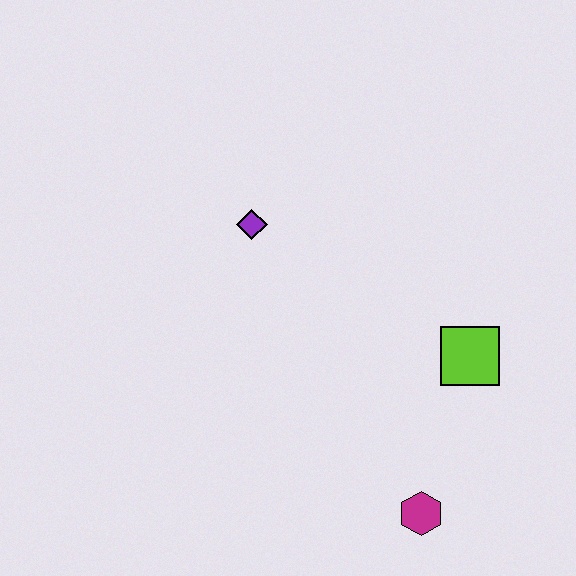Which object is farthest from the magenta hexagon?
The purple diamond is farthest from the magenta hexagon.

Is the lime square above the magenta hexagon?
Yes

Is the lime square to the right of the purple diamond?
Yes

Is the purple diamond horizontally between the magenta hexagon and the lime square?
No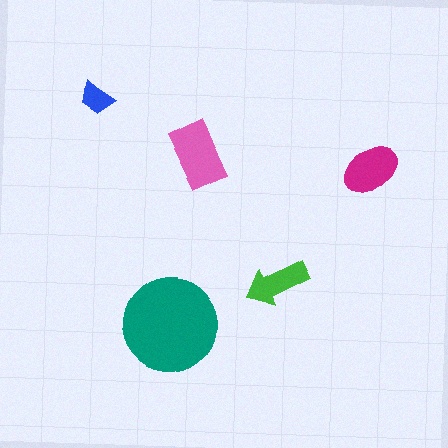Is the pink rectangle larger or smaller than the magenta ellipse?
Larger.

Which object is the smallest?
The blue trapezoid.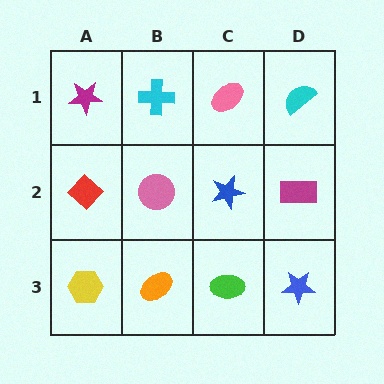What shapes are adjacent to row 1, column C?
A blue star (row 2, column C), a cyan cross (row 1, column B), a cyan semicircle (row 1, column D).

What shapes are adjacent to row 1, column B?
A pink circle (row 2, column B), a magenta star (row 1, column A), a pink ellipse (row 1, column C).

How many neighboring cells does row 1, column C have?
3.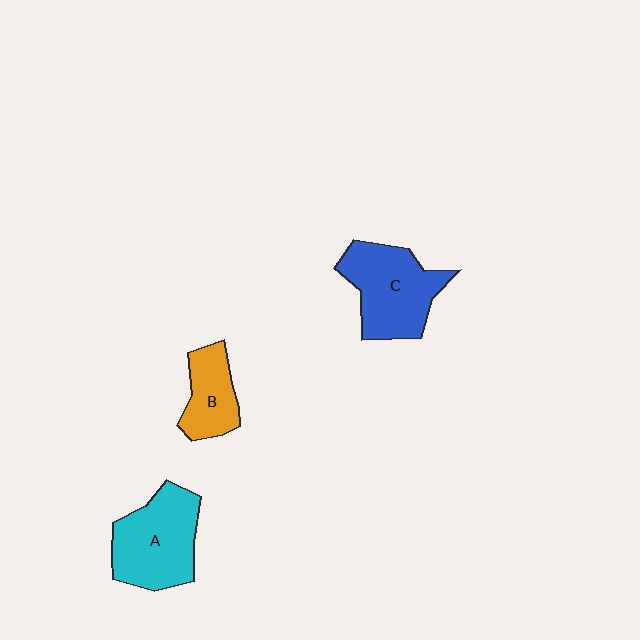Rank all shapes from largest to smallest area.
From largest to smallest: C (blue), A (cyan), B (orange).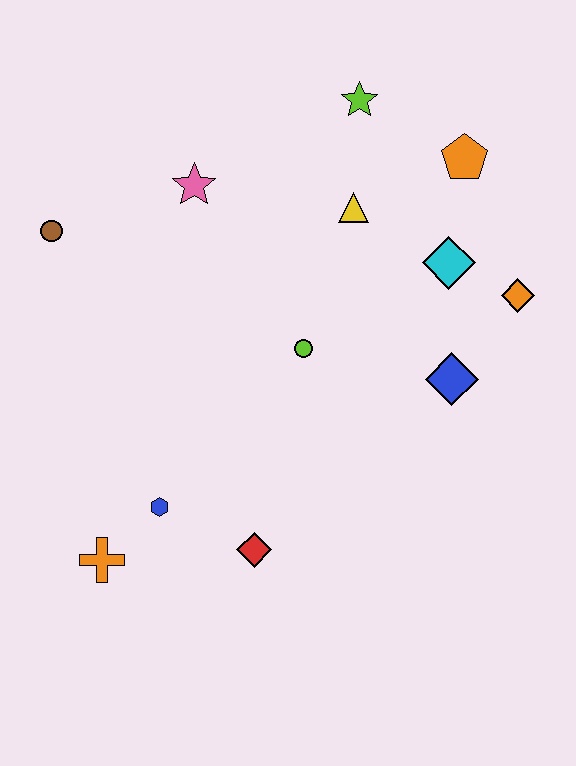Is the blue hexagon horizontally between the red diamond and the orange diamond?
No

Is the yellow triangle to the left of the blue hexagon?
No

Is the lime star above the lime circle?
Yes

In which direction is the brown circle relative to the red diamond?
The brown circle is above the red diamond.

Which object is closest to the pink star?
The brown circle is closest to the pink star.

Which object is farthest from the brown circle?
The orange diamond is farthest from the brown circle.